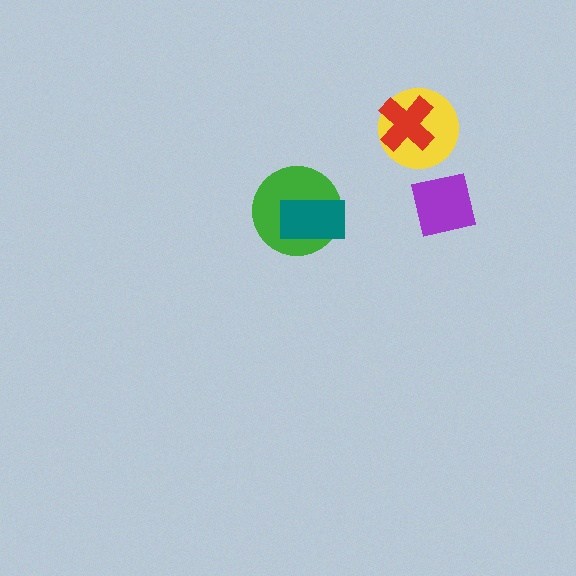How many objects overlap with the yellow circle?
1 object overlaps with the yellow circle.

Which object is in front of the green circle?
The teal rectangle is in front of the green circle.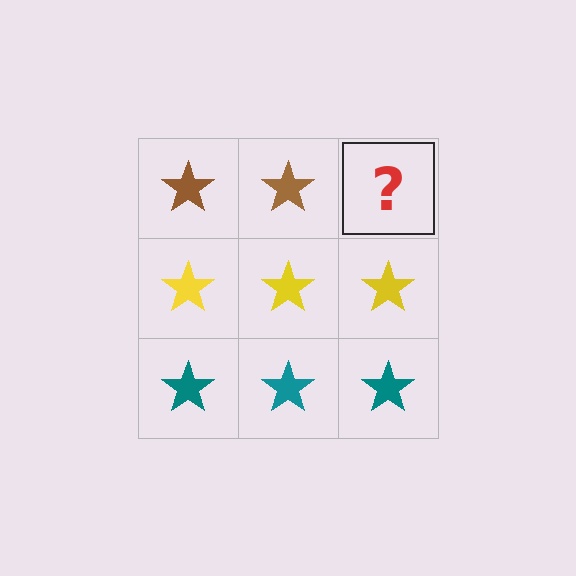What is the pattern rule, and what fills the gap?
The rule is that each row has a consistent color. The gap should be filled with a brown star.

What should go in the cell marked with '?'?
The missing cell should contain a brown star.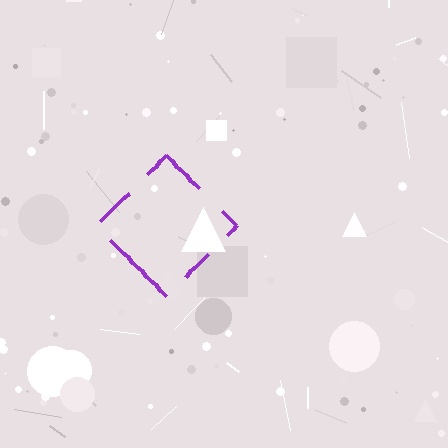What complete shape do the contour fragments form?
The contour fragments form a diamond.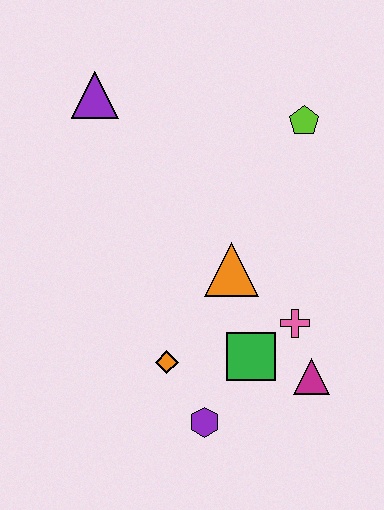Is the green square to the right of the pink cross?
No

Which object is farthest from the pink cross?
The purple triangle is farthest from the pink cross.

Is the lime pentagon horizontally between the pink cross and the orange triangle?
No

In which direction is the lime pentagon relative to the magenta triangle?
The lime pentagon is above the magenta triangle.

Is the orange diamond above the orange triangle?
No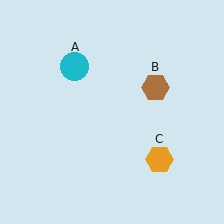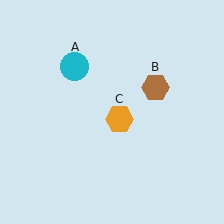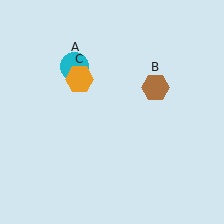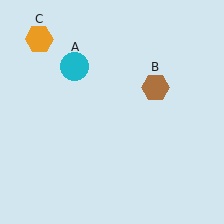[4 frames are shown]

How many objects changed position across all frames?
1 object changed position: orange hexagon (object C).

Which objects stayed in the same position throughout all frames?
Cyan circle (object A) and brown hexagon (object B) remained stationary.